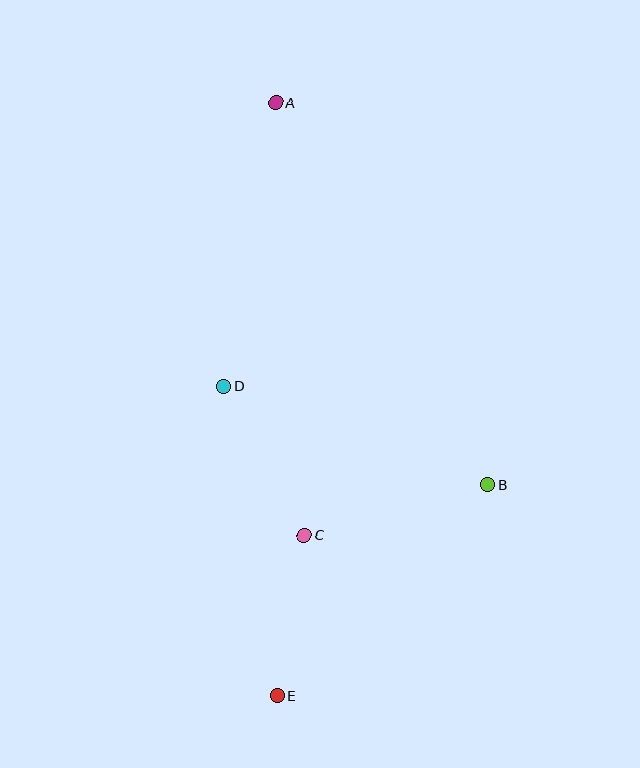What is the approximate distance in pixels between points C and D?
The distance between C and D is approximately 169 pixels.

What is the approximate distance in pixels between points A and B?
The distance between A and B is approximately 437 pixels.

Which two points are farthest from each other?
Points A and E are farthest from each other.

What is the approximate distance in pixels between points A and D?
The distance between A and D is approximately 288 pixels.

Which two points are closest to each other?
Points C and E are closest to each other.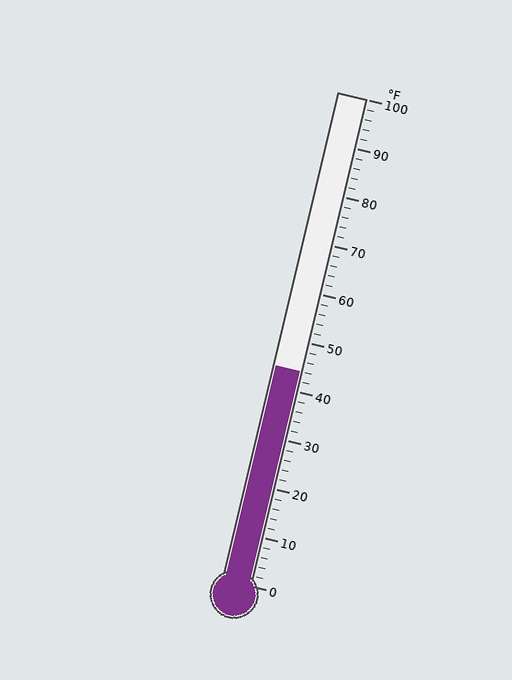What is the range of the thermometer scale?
The thermometer scale ranges from 0°F to 100°F.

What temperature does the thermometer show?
The thermometer shows approximately 44°F.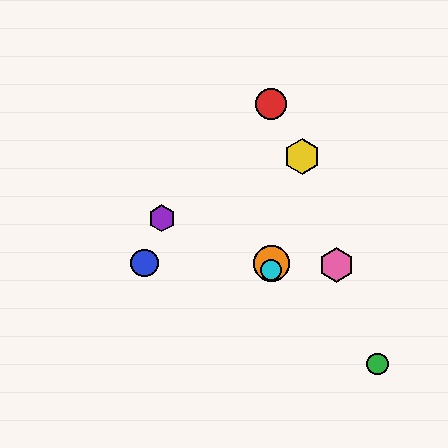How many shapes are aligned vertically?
3 shapes (the red circle, the orange circle, the cyan circle) are aligned vertically.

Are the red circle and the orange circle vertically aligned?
Yes, both are at x≈271.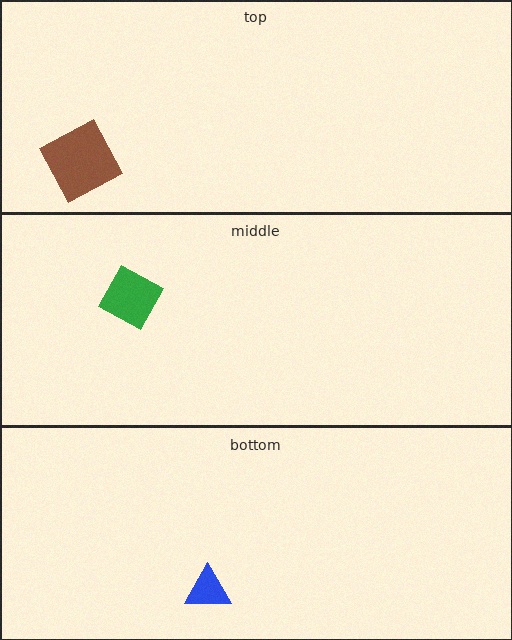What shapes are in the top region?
The brown square.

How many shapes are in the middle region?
1.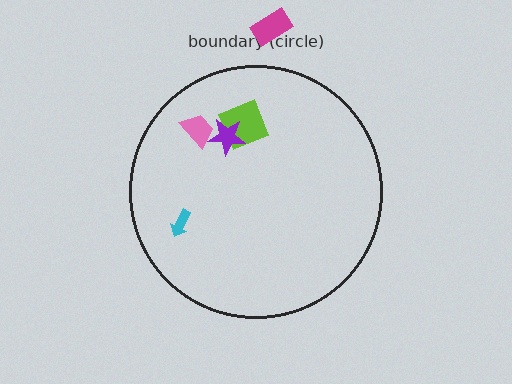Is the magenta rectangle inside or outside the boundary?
Outside.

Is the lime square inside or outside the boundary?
Inside.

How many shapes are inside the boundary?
4 inside, 1 outside.